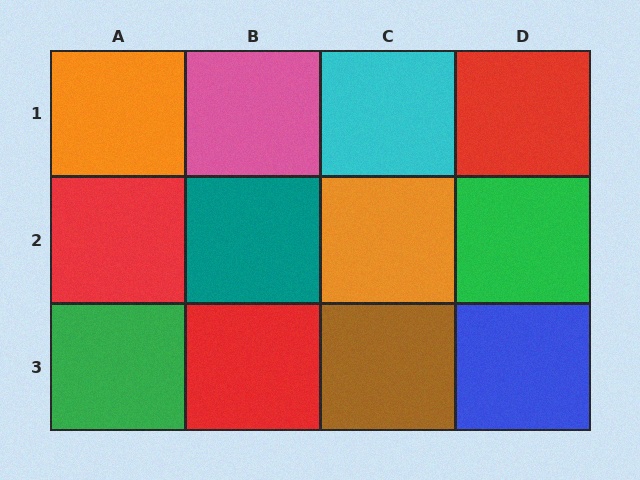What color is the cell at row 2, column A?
Red.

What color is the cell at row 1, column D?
Red.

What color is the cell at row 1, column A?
Orange.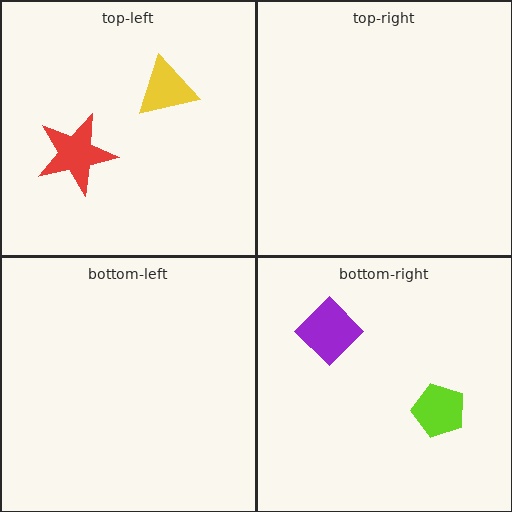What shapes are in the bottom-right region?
The purple diamond, the lime pentagon.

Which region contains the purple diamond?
The bottom-right region.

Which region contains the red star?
The top-left region.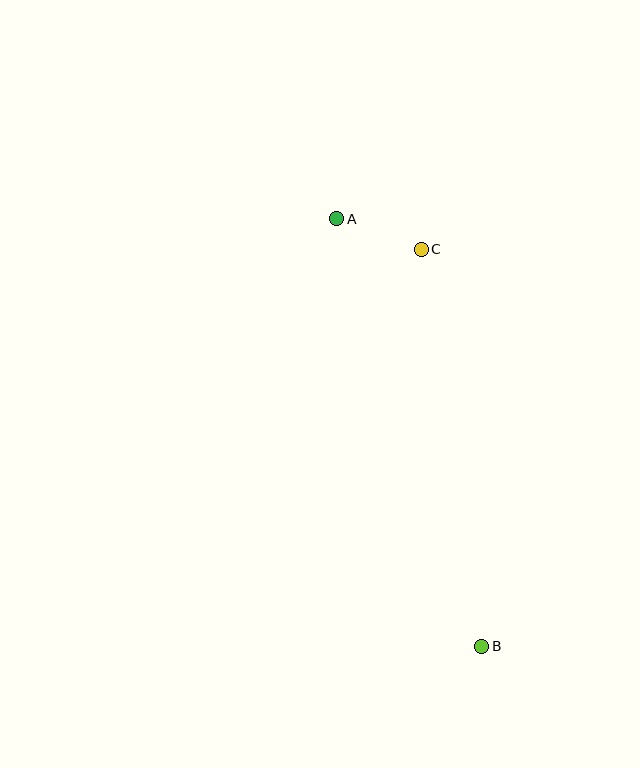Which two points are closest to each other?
Points A and C are closest to each other.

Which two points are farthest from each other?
Points A and B are farthest from each other.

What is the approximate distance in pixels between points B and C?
The distance between B and C is approximately 401 pixels.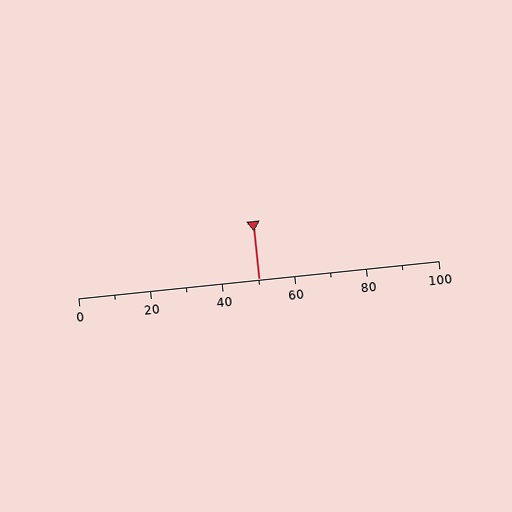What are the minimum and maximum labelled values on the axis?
The axis runs from 0 to 100.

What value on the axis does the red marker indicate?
The marker indicates approximately 50.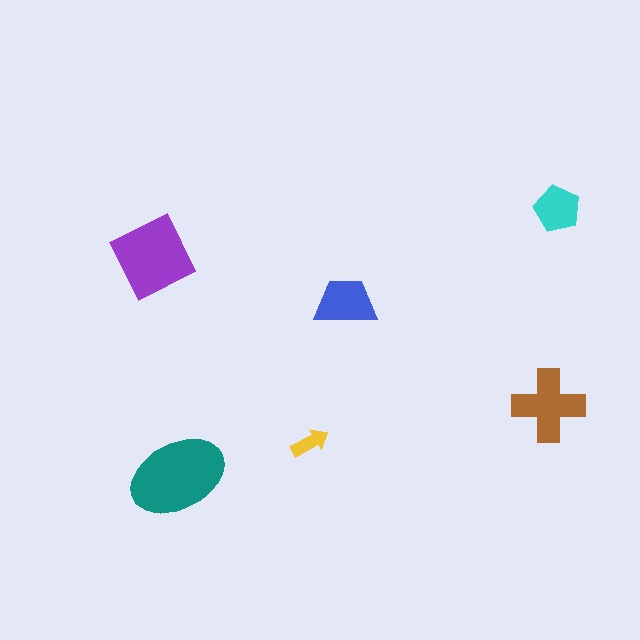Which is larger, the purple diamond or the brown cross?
The purple diamond.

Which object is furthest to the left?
The purple diamond is leftmost.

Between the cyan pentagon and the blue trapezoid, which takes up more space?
The blue trapezoid.